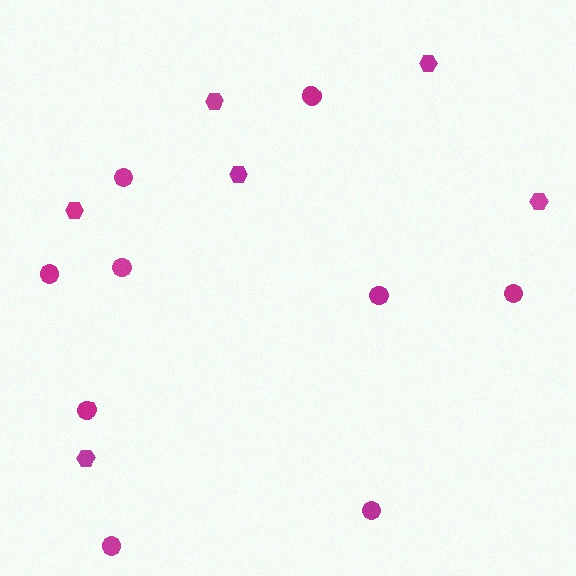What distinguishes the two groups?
There are 2 groups: one group of hexagons (6) and one group of circles (9).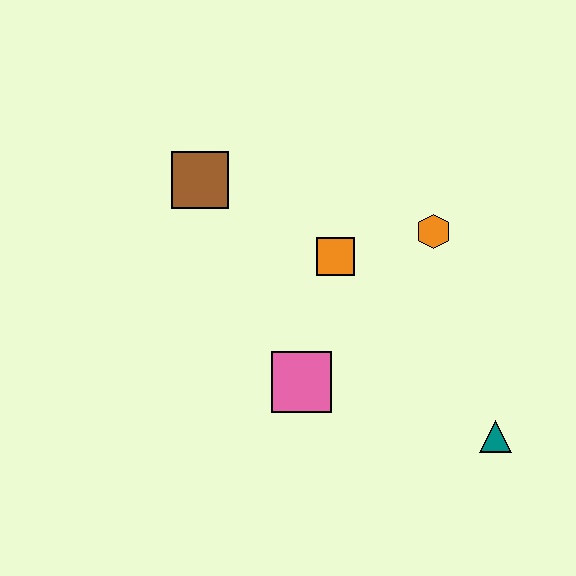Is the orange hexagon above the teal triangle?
Yes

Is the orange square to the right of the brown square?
Yes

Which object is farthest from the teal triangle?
The brown square is farthest from the teal triangle.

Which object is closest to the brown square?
The orange square is closest to the brown square.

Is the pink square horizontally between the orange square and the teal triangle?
No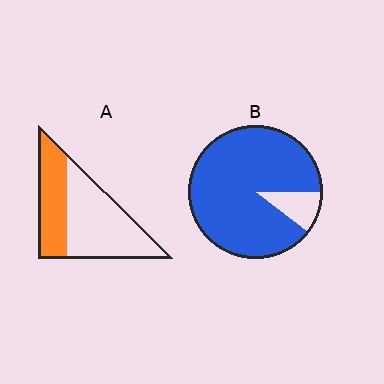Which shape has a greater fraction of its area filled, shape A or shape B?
Shape B.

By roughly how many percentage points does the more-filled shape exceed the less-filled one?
By roughly 50 percentage points (B over A).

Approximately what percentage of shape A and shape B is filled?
A is approximately 40% and B is approximately 90%.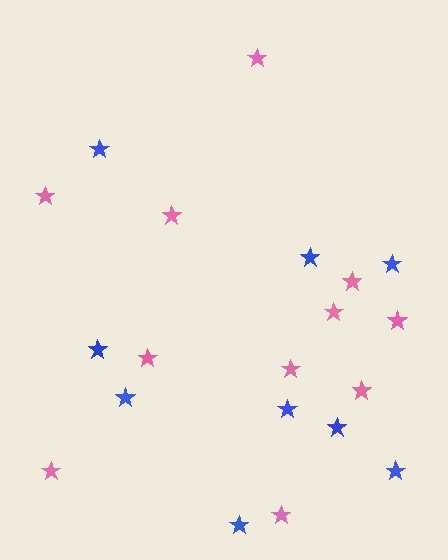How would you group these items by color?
There are 2 groups: one group of blue stars (9) and one group of pink stars (11).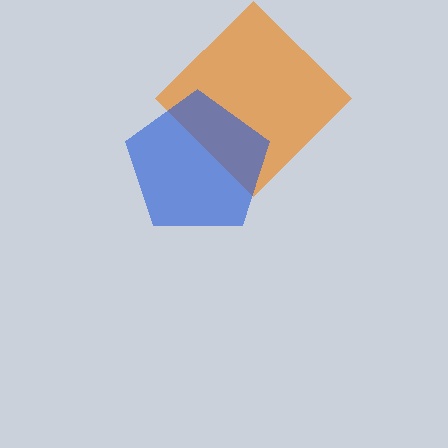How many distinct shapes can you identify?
There are 2 distinct shapes: an orange diamond, a blue pentagon.